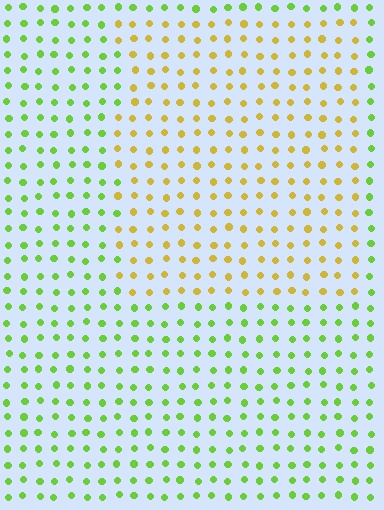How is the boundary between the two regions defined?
The boundary is defined purely by a slight shift in hue (about 50 degrees). Spacing, size, and orientation are identical on both sides.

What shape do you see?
I see a rectangle.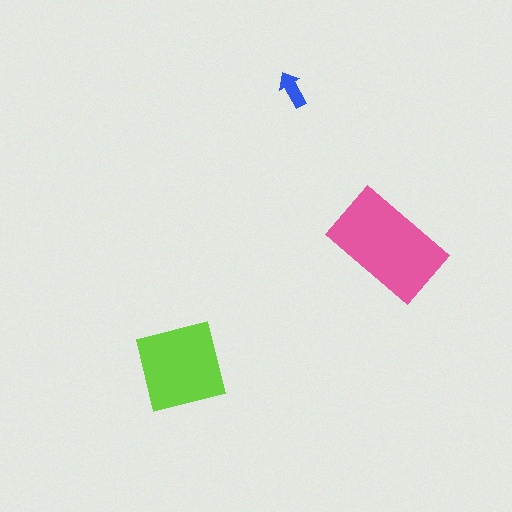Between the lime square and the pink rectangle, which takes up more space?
The pink rectangle.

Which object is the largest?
The pink rectangle.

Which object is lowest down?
The lime square is bottommost.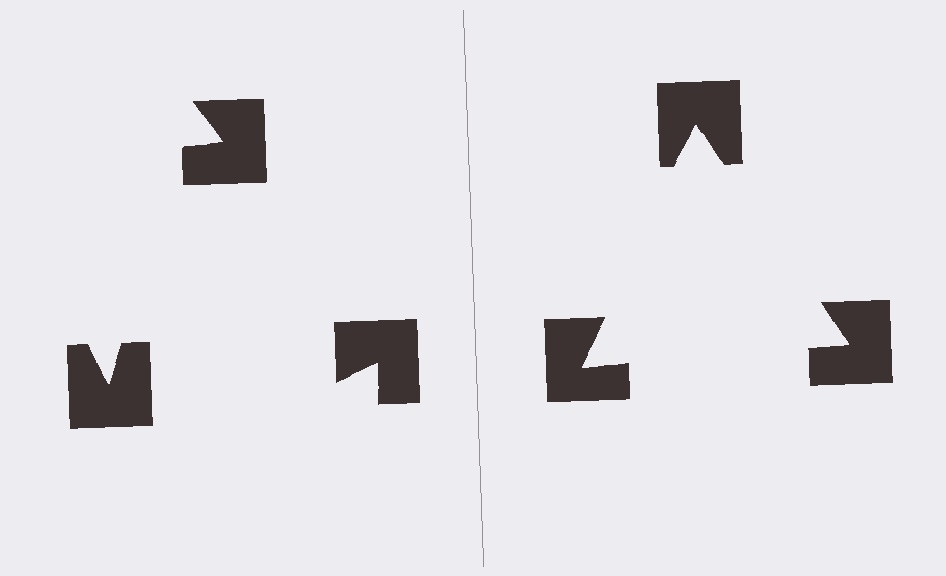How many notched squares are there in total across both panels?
6 — 3 on each side.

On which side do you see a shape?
An illusory triangle appears on the right side. On the left side the wedge cuts are rotated, so no coherent shape forms.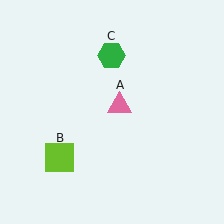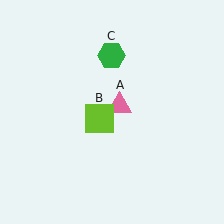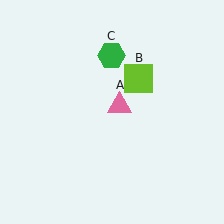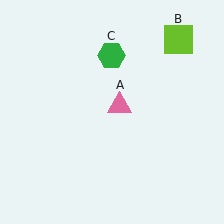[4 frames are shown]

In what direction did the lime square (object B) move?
The lime square (object B) moved up and to the right.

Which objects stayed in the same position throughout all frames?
Pink triangle (object A) and green hexagon (object C) remained stationary.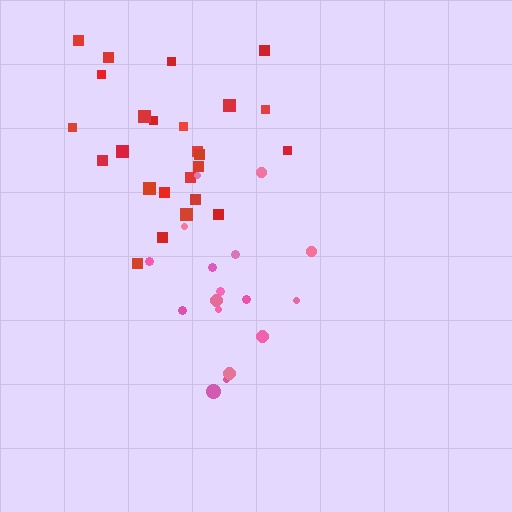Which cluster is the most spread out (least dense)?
Red.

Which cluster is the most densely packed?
Pink.